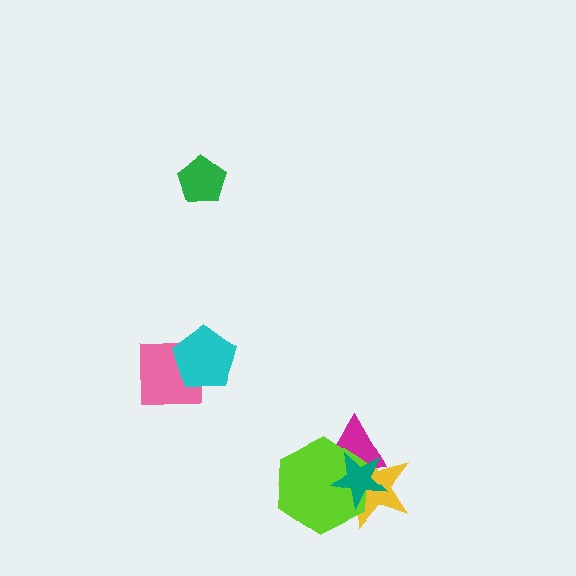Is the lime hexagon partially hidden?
Yes, it is partially covered by another shape.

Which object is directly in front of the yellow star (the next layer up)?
The magenta triangle is directly in front of the yellow star.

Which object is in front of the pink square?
The cyan pentagon is in front of the pink square.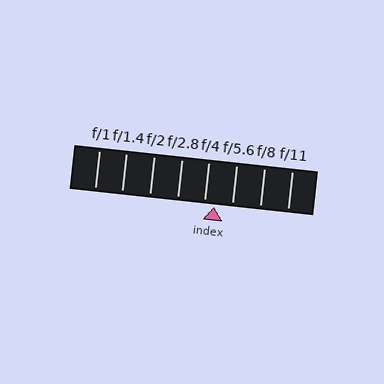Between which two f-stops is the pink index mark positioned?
The index mark is between f/4 and f/5.6.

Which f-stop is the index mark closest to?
The index mark is closest to f/4.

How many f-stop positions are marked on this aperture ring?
There are 8 f-stop positions marked.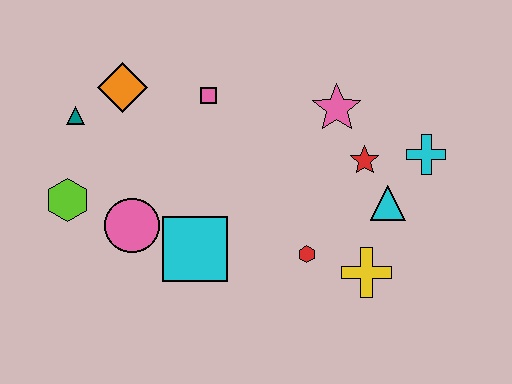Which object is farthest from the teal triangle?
The cyan cross is farthest from the teal triangle.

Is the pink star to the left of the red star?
Yes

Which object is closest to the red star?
The cyan triangle is closest to the red star.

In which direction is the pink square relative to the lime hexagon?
The pink square is to the right of the lime hexagon.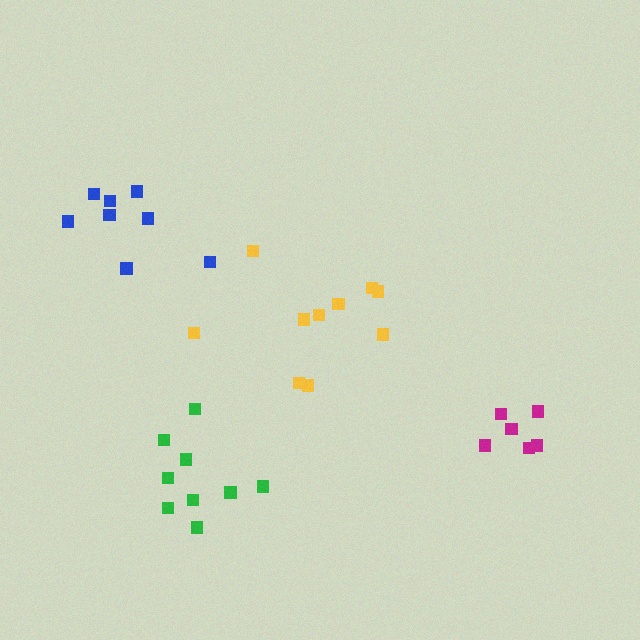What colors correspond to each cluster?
The clusters are colored: green, blue, yellow, magenta.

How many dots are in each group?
Group 1: 9 dots, Group 2: 8 dots, Group 3: 10 dots, Group 4: 6 dots (33 total).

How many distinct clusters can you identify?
There are 4 distinct clusters.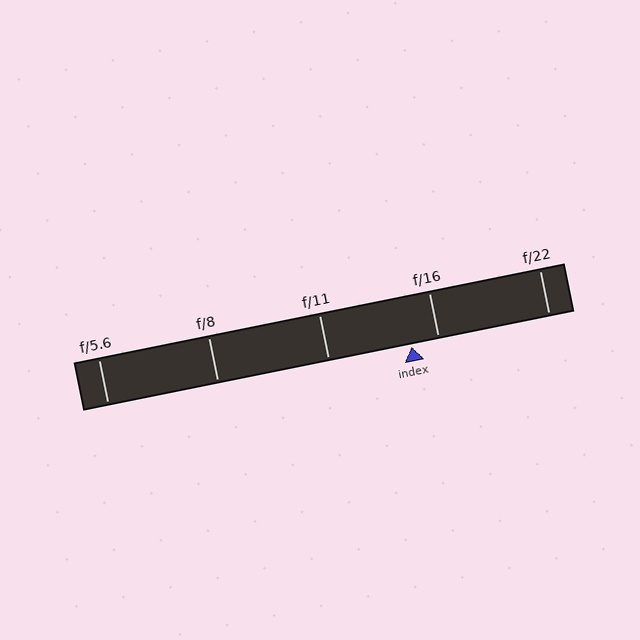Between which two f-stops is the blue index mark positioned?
The index mark is between f/11 and f/16.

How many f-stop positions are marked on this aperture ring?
There are 5 f-stop positions marked.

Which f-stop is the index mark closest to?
The index mark is closest to f/16.